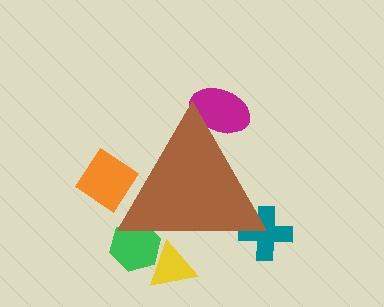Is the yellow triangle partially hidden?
Yes, the yellow triangle is partially hidden behind the brown triangle.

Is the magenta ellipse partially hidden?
Yes, the magenta ellipse is partially hidden behind the brown triangle.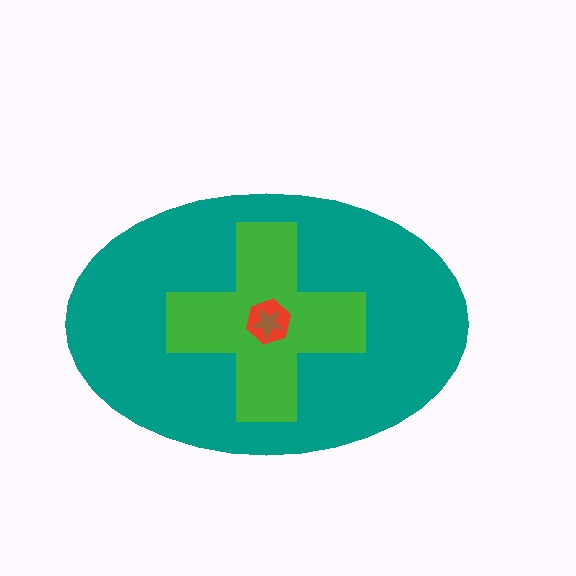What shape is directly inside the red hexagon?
The brown star.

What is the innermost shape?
The brown star.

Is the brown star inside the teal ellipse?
Yes.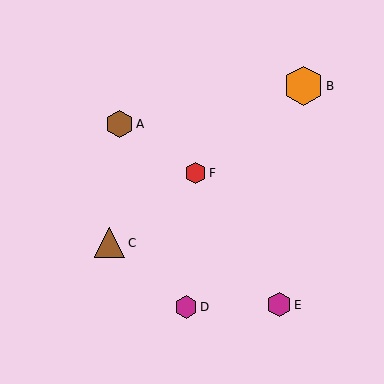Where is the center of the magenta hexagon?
The center of the magenta hexagon is at (186, 307).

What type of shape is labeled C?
Shape C is a brown triangle.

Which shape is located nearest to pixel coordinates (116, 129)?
The brown hexagon (labeled A) at (119, 124) is nearest to that location.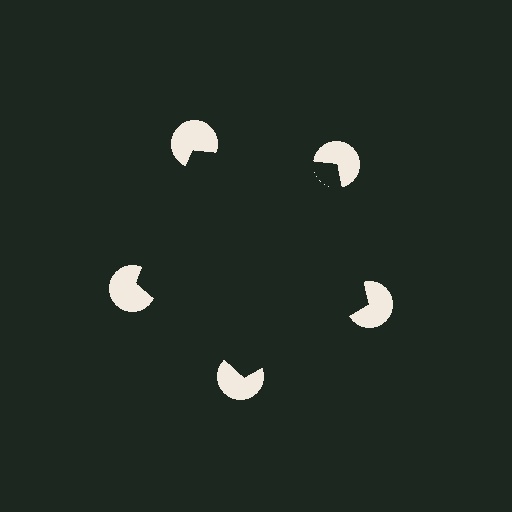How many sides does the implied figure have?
5 sides.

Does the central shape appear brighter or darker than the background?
It typically appears slightly darker than the background, even though no actual brightness change is drawn.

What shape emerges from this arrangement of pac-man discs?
An illusory pentagon — its edges are inferred from the aligned wedge cuts in the pac-man discs, not physically drawn.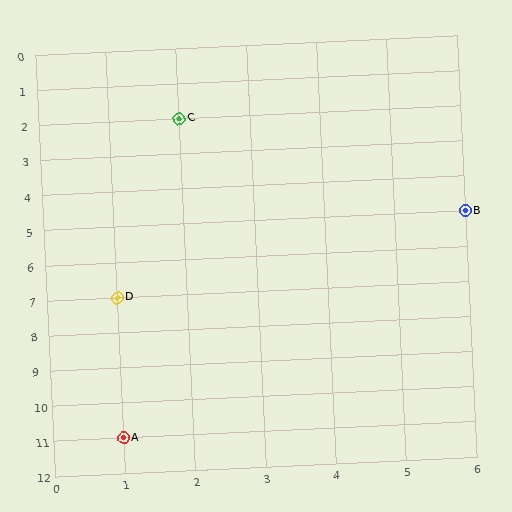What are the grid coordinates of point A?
Point A is at grid coordinates (1, 11).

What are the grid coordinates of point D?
Point D is at grid coordinates (1, 7).